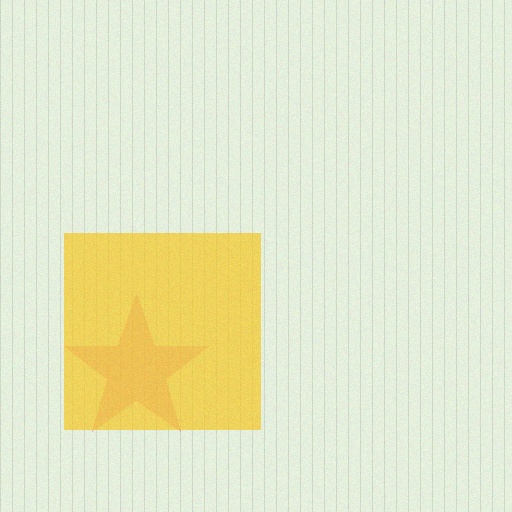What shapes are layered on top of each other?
The layered shapes are: a pink star, a yellow square.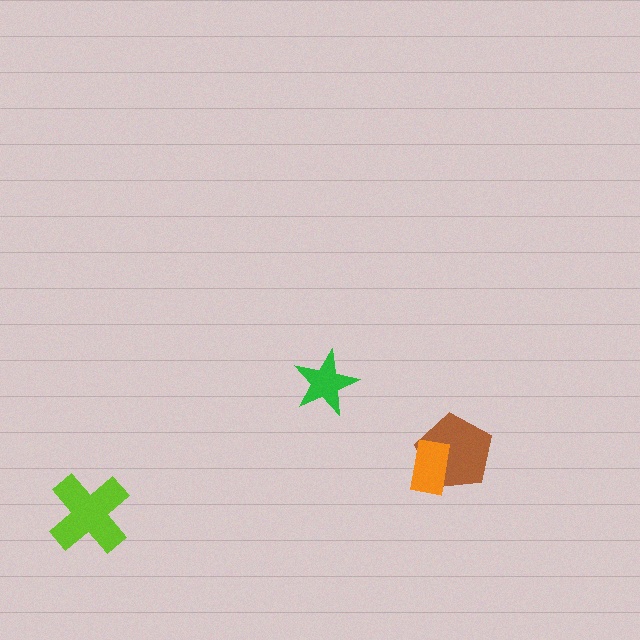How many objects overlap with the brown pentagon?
1 object overlaps with the brown pentagon.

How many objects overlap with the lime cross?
0 objects overlap with the lime cross.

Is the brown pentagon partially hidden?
Yes, it is partially covered by another shape.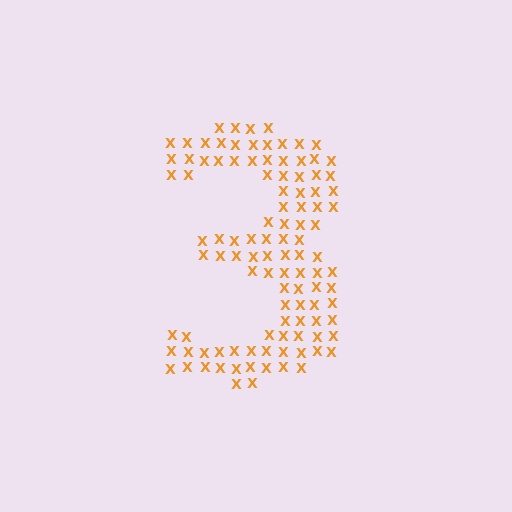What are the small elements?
The small elements are letter X's.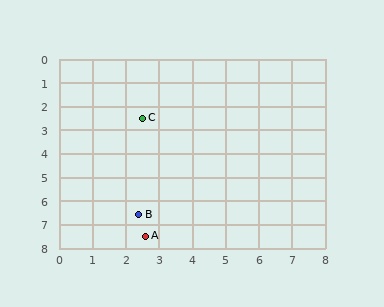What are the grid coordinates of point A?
Point A is at approximately (2.6, 7.5).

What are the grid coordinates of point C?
Point C is at approximately (2.5, 2.5).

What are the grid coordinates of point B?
Point B is at approximately (2.4, 6.6).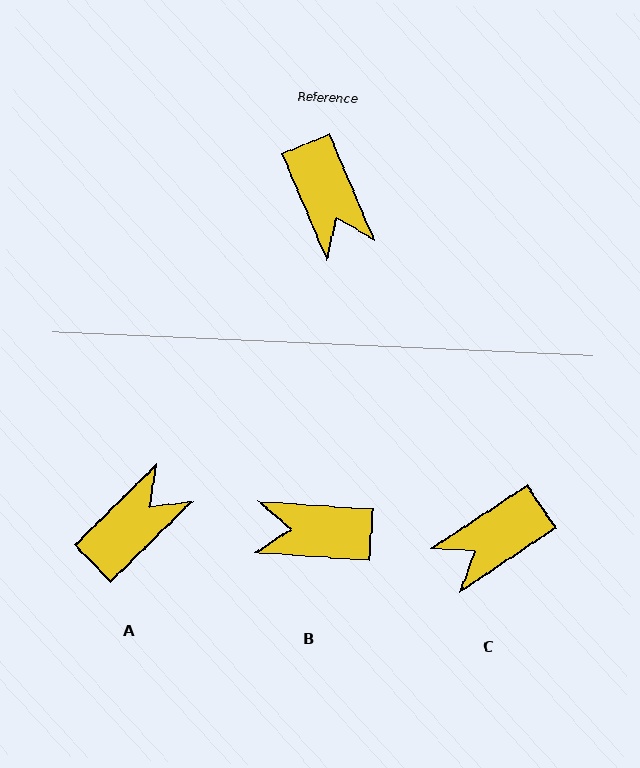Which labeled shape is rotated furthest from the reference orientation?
B, about 117 degrees away.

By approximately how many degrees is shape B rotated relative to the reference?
Approximately 117 degrees clockwise.